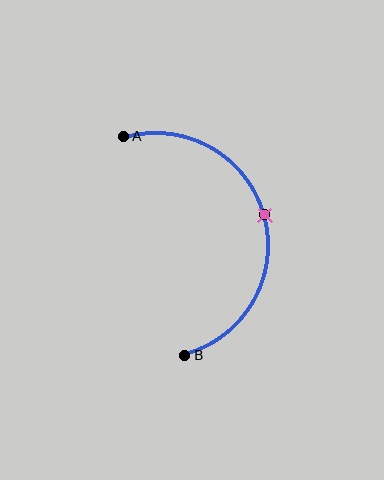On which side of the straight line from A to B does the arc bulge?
The arc bulges to the right of the straight line connecting A and B.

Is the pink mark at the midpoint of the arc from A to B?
Yes. The pink mark lies on the arc at equal arc-length from both A and B — it is the arc midpoint.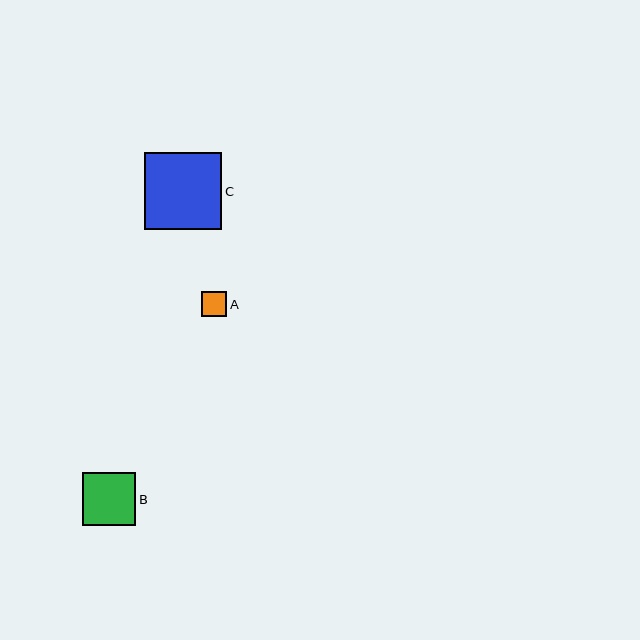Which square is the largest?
Square C is the largest with a size of approximately 77 pixels.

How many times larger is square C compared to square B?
Square C is approximately 1.4 times the size of square B.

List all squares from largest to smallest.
From largest to smallest: C, B, A.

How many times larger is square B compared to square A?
Square B is approximately 2.1 times the size of square A.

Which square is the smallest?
Square A is the smallest with a size of approximately 25 pixels.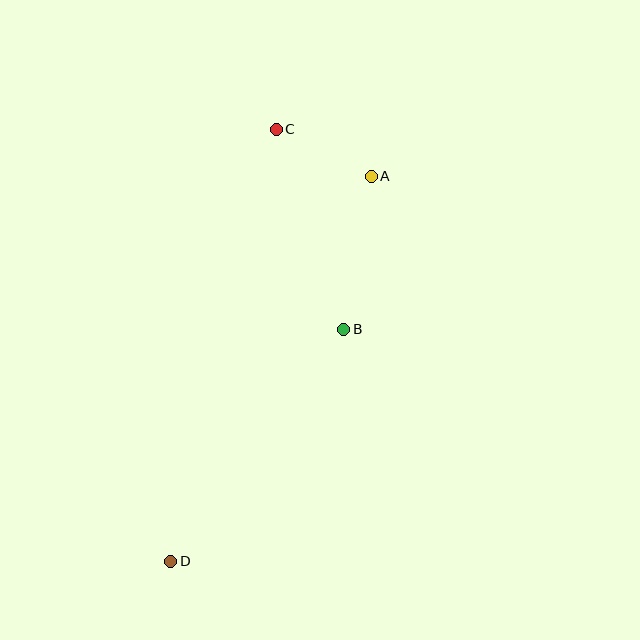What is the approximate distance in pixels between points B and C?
The distance between B and C is approximately 211 pixels.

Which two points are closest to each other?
Points A and C are closest to each other.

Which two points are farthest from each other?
Points C and D are farthest from each other.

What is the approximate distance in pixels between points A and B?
The distance between A and B is approximately 155 pixels.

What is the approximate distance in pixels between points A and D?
The distance between A and D is approximately 434 pixels.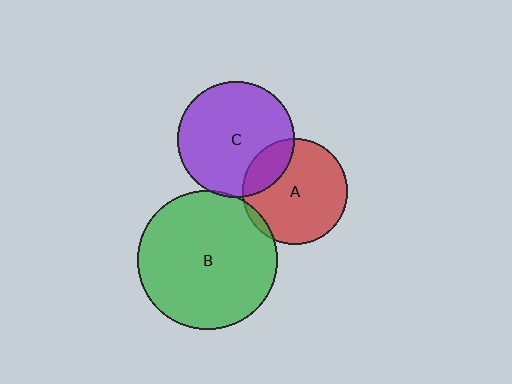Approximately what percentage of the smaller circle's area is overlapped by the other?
Approximately 5%.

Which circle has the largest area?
Circle B (green).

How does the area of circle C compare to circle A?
Approximately 1.2 times.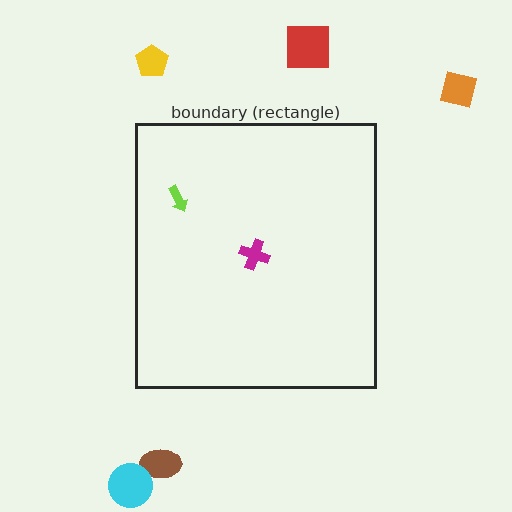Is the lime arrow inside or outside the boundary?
Inside.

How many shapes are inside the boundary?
2 inside, 5 outside.